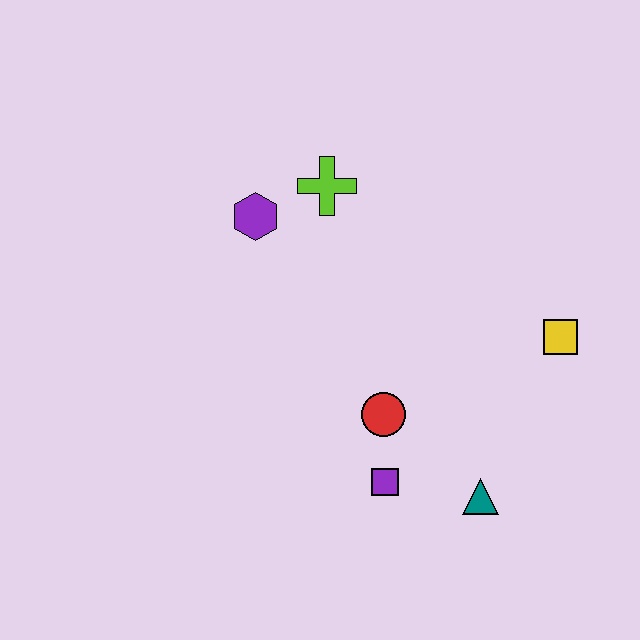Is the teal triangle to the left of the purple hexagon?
No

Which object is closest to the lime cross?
The purple hexagon is closest to the lime cross.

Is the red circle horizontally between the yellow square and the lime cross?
Yes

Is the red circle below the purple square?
No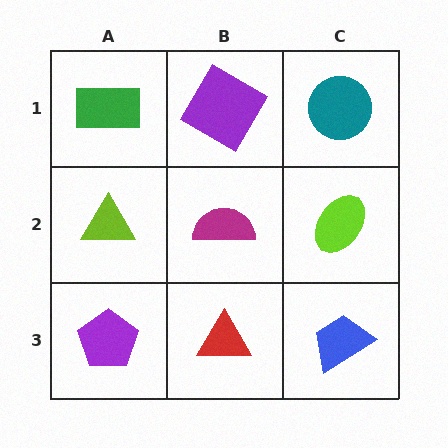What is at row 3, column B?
A red triangle.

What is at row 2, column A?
A lime triangle.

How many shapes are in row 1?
3 shapes.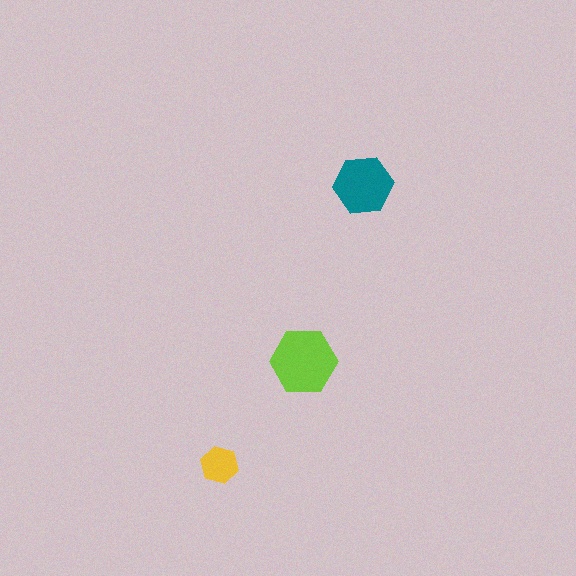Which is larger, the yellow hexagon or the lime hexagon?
The lime one.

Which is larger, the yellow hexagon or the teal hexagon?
The teal one.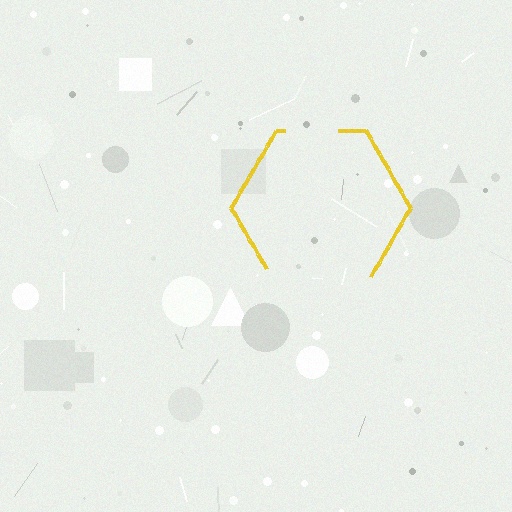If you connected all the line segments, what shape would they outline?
They would outline a hexagon.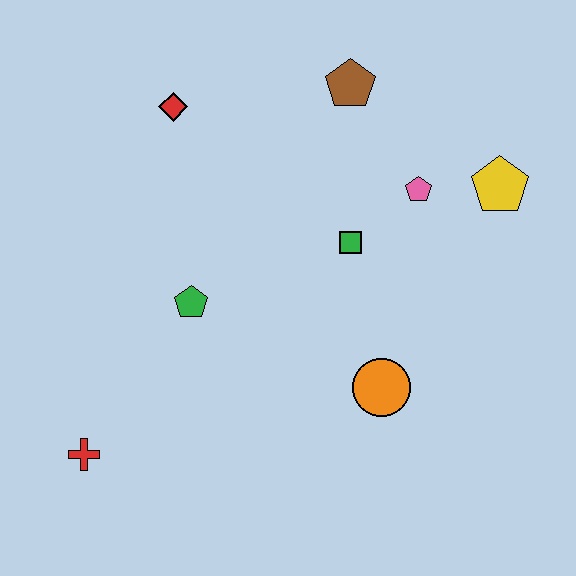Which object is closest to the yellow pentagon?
The pink pentagon is closest to the yellow pentagon.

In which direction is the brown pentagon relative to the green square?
The brown pentagon is above the green square.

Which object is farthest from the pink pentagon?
The red cross is farthest from the pink pentagon.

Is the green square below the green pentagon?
No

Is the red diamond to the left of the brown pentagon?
Yes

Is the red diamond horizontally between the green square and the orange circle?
No